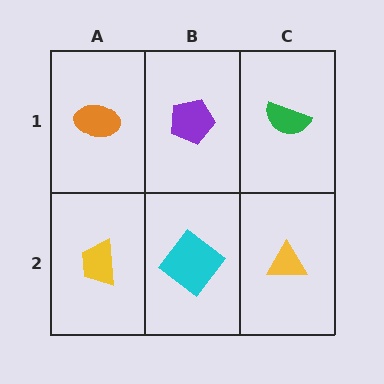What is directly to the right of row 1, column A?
A purple pentagon.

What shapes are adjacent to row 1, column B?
A cyan diamond (row 2, column B), an orange ellipse (row 1, column A), a green semicircle (row 1, column C).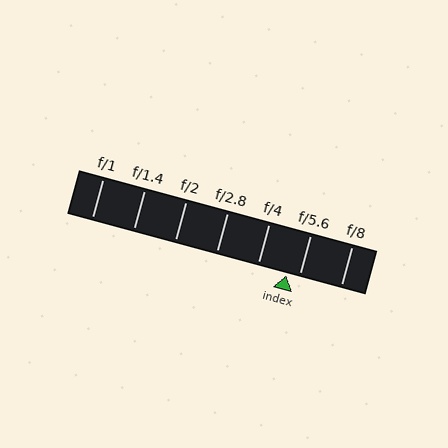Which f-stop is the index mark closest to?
The index mark is closest to f/5.6.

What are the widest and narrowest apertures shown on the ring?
The widest aperture shown is f/1 and the narrowest is f/8.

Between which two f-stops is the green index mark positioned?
The index mark is between f/4 and f/5.6.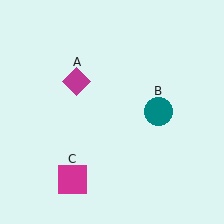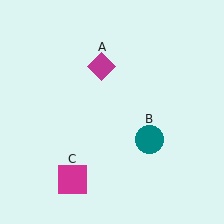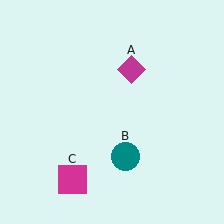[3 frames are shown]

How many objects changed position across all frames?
2 objects changed position: magenta diamond (object A), teal circle (object B).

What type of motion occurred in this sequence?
The magenta diamond (object A), teal circle (object B) rotated clockwise around the center of the scene.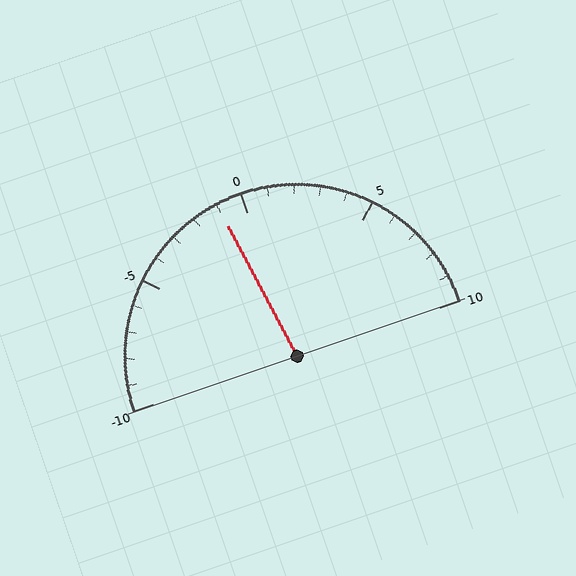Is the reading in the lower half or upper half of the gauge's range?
The reading is in the lower half of the range (-10 to 10).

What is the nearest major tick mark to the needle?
The nearest major tick mark is 0.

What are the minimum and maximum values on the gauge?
The gauge ranges from -10 to 10.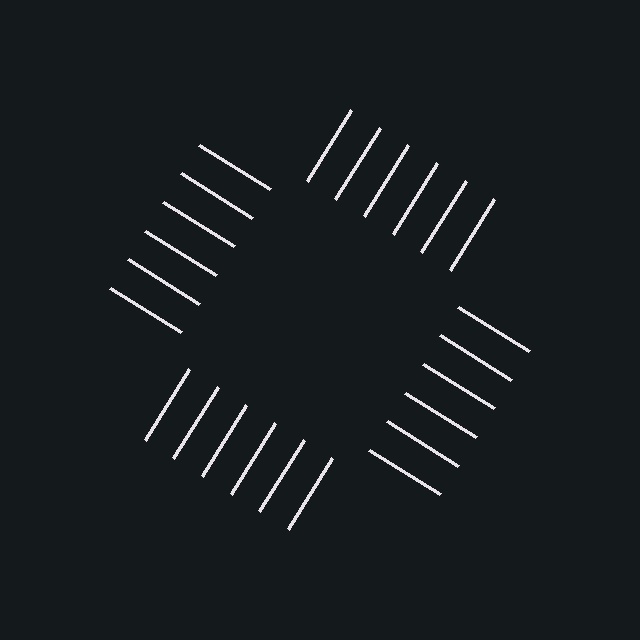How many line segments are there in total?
24 — 6 along each of the 4 edges.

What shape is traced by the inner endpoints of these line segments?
An illusory square — the line segments terminate on its edges but no continuous stroke is drawn.